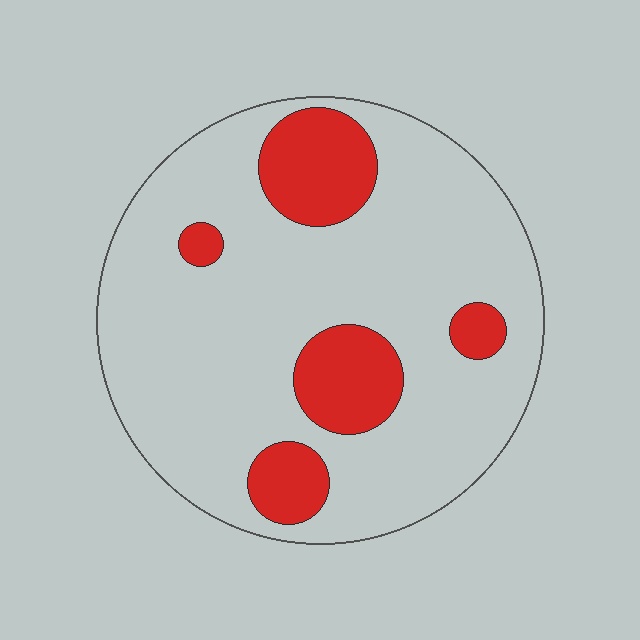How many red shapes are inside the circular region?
5.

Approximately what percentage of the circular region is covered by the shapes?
Approximately 20%.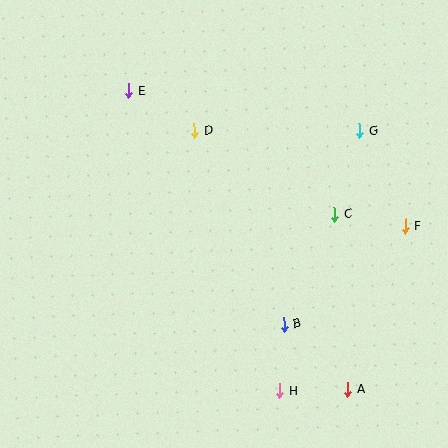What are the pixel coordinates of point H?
Point H is at (280, 391).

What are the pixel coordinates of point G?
Point G is at (360, 131).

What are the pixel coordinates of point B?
Point B is at (284, 324).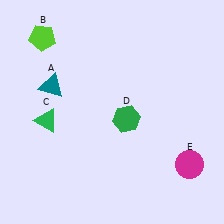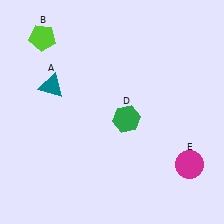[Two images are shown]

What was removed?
The green triangle (C) was removed in Image 2.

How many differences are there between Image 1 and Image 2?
There is 1 difference between the two images.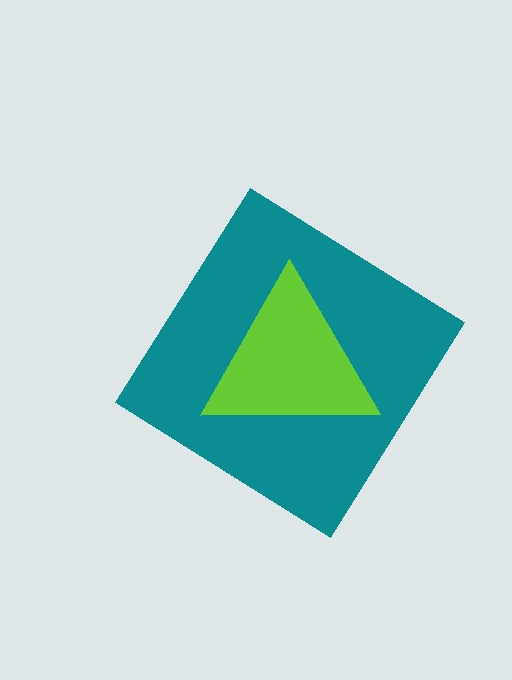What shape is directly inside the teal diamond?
The lime triangle.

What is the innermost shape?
The lime triangle.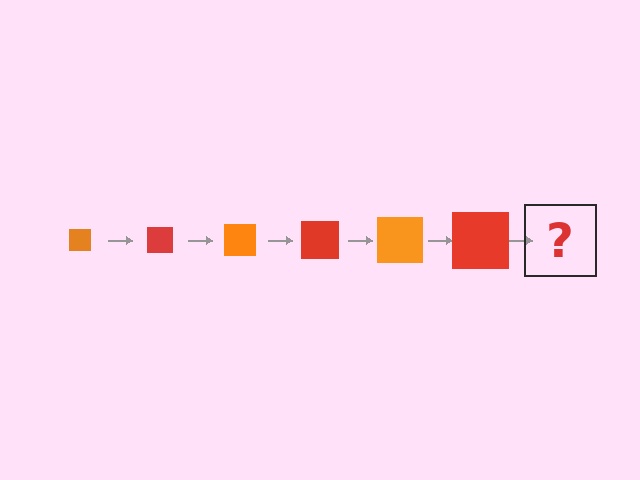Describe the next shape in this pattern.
It should be an orange square, larger than the previous one.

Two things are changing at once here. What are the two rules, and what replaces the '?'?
The two rules are that the square grows larger each step and the color cycles through orange and red. The '?' should be an orange square, larger than the previous one.